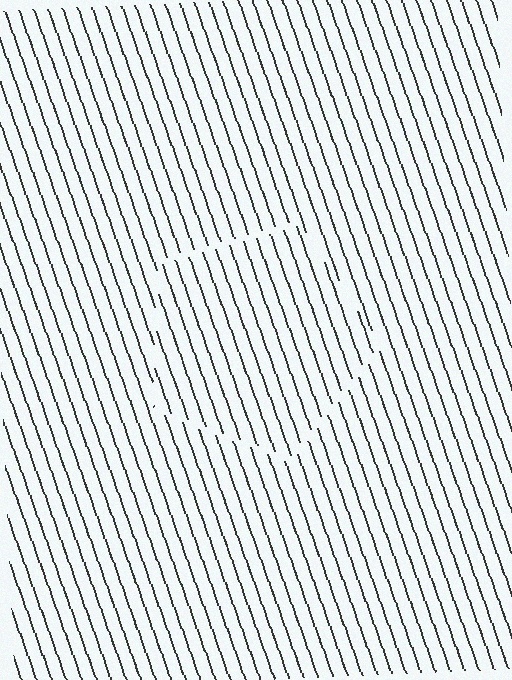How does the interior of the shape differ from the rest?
The interior of the shape contains the same grating, shifted by half a period — the contour is defined by the phase discontinuity where line-ends from the inner and outer gratings abut.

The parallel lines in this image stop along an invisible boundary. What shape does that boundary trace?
An illusory pentagon. The interior of the shape contains the same grating, shifted by half a period — the contour is defined by the phase discontinuity where line-ends from the inner and outer gratings abut.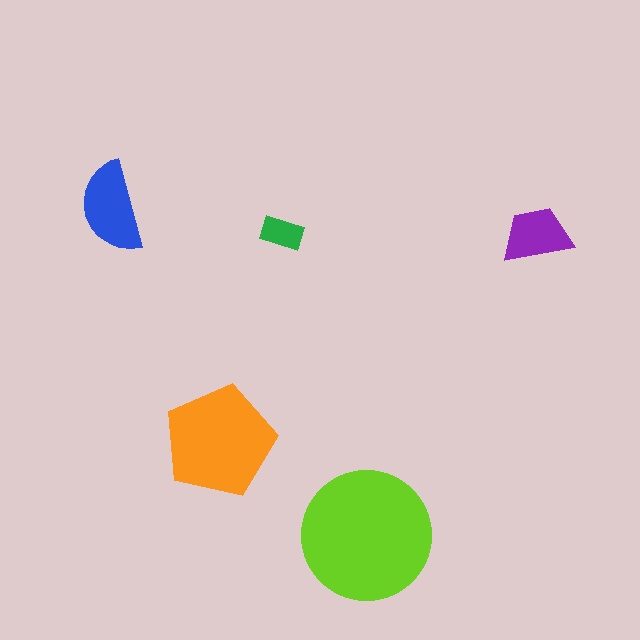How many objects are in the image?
There are 5 objects in the image.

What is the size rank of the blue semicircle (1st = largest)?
3rd.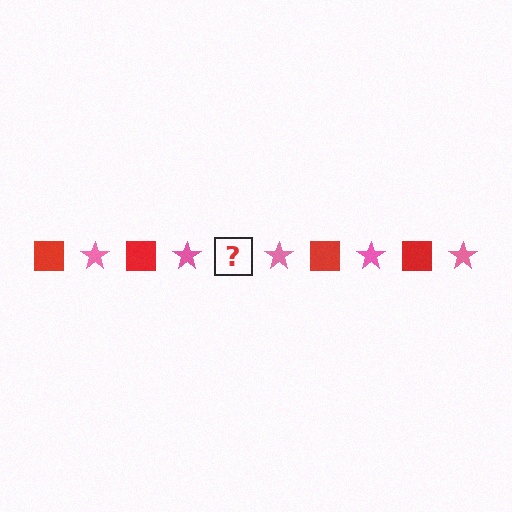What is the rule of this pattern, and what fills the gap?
The rule is that the pattern alternates between red square and pink star. The gap should be filled with a red square.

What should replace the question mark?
The question mark should be replaced with a red square.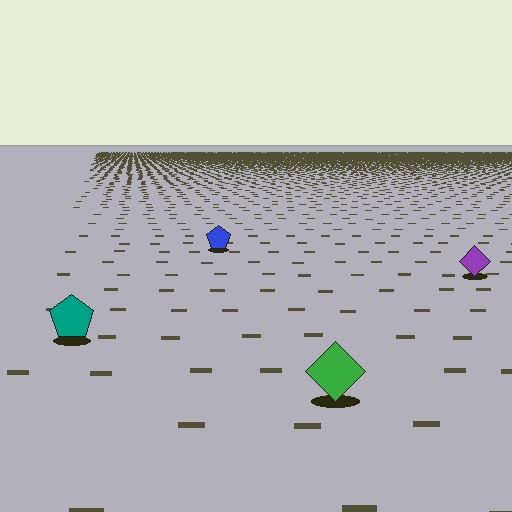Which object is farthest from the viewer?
The blue pentagon is farthest from the viewer. It appears smaller and the ground texture around it is denser.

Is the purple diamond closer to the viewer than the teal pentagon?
No. The teal pentagon is closer — you can tell from the texture gradient: the ground texture is coarser near it.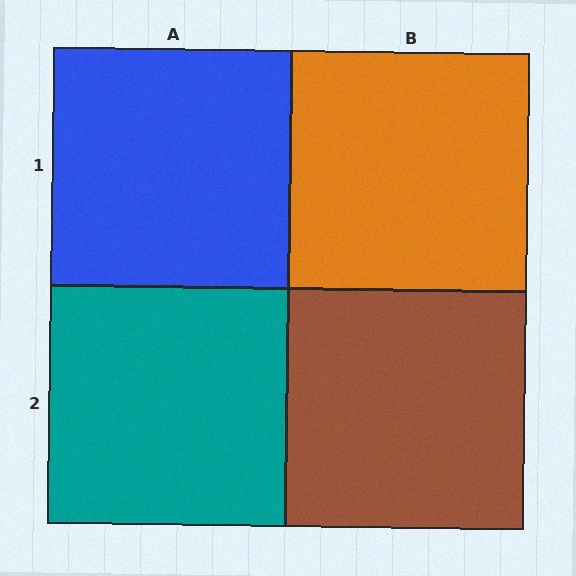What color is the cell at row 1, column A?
Blue.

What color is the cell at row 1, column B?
Orange.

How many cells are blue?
1 cell is blue.